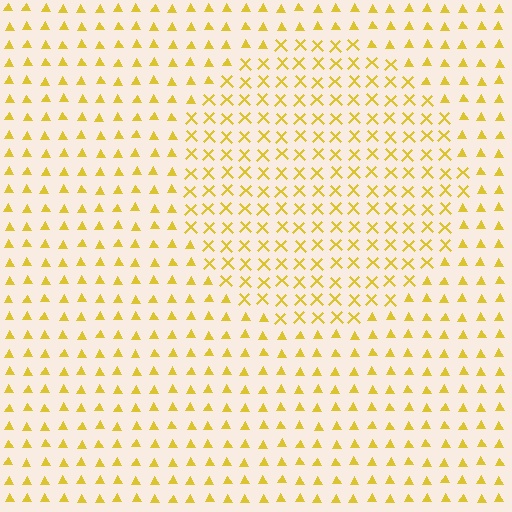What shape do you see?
I see a circle.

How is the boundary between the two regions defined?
The boundary is defined by a change in element shape: X marks inside vs. triangles outside. All elements share the same color and spacing.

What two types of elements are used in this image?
The image uses X marks inside the circle region and triangles outside it.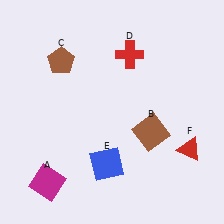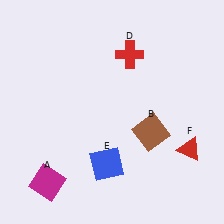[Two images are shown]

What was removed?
The brown pentagon (C) was removed in Image 2.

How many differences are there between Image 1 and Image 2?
There is 1 difference between the two images.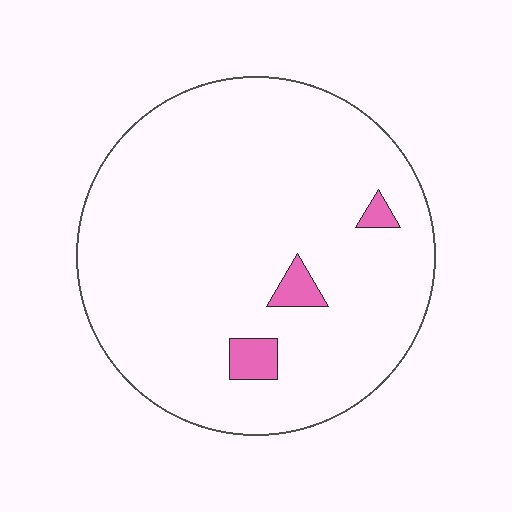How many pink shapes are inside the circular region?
3.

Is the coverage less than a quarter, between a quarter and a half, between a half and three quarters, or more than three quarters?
Less than a quarter.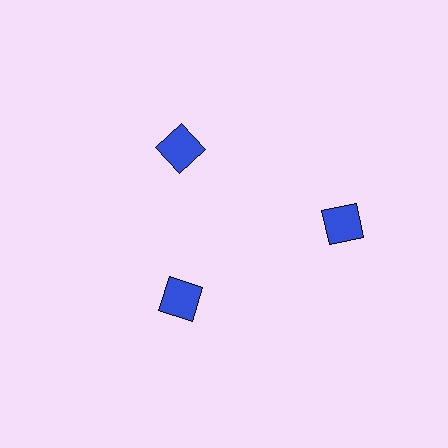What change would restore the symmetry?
The symmetry would be restored by moving it inward, back onto the ring so that all 3 diamonds sit at equal angles and equal distance from the center.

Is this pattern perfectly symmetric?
No. The 3 blue diamonds are arranged in a ring, but one element near the 3 o'clock position is pushed outward from the center, breaking the 3-fold rotational symmetry.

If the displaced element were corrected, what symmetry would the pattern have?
It would have 3-fold rotational symmetry — the pattern would map onto itself every 120 degrees.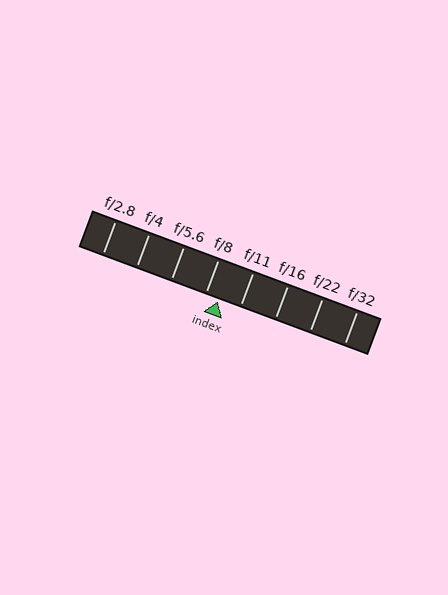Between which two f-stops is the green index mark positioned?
The index mark is between f/8 and f/11.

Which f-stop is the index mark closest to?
The index mark is closest to f/8.